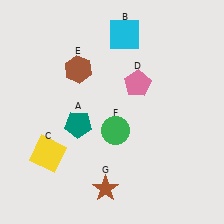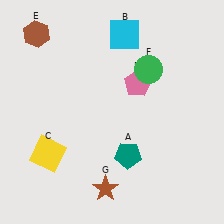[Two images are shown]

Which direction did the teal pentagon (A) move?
The teal pentagon (A) moved right.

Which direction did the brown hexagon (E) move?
The brown hexagon (E) moved left.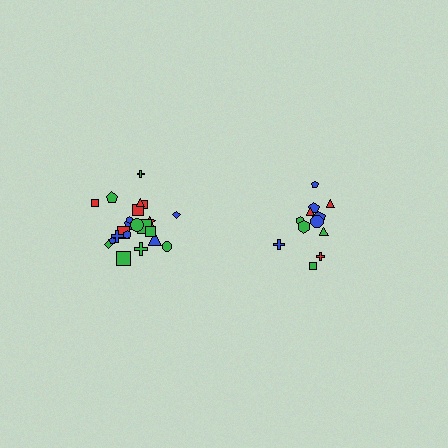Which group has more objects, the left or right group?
The left group.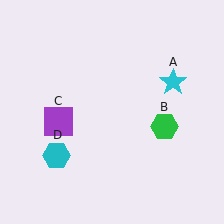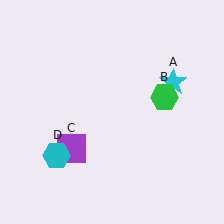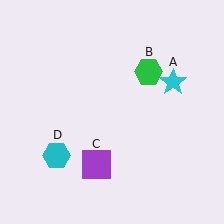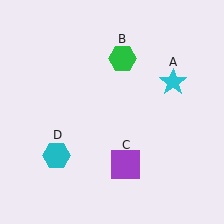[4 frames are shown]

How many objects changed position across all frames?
2 objects changed position: green hexagon (object B), purple square (object C).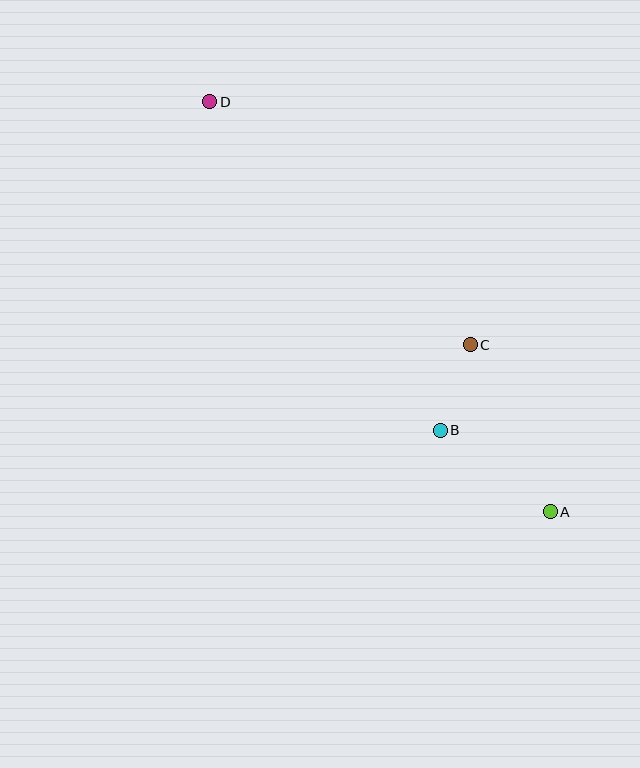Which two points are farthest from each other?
Points A and D are farthest from each other.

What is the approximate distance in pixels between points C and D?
The distance between C and D is approximately 356 pixels.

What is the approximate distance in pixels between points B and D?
The distance between B and D is approximately 401 pixels.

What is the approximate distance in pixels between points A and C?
The distance between A and C is approximately 185 pixels.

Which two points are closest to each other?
Points B and C are closest to each other.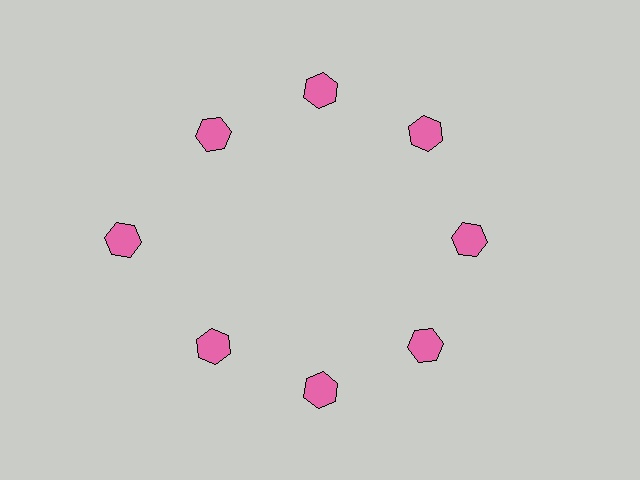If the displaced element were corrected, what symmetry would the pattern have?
It would have 8-fold rotational symmetry — the pattern would map onto itself every 45 degrees.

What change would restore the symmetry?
The symmetry would be restored by moving it inward, back onto the ring so that all 8 hexagons sit at equal angles and equal distance from the center.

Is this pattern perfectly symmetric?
No. The 8 pink hexagons are arranged in a ring, but one element near the 9 o'clock position is pushed outward from the center, breaking the 8-fold rotational symmetry.